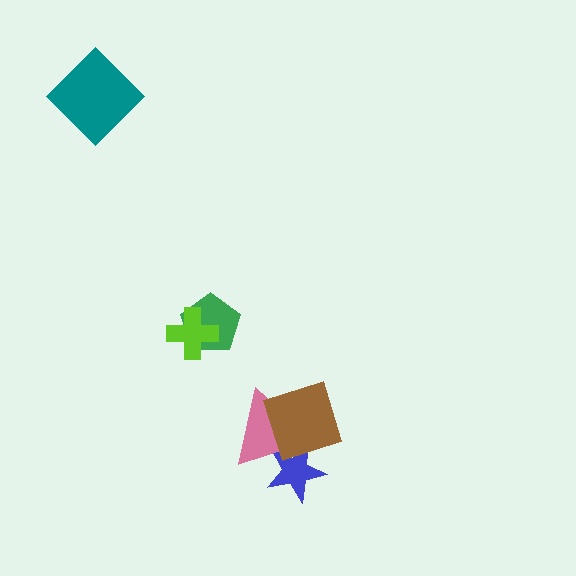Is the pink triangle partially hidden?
Yes, it is partially covered by another shape.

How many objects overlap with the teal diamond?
0 objects overlap with the teal diamond.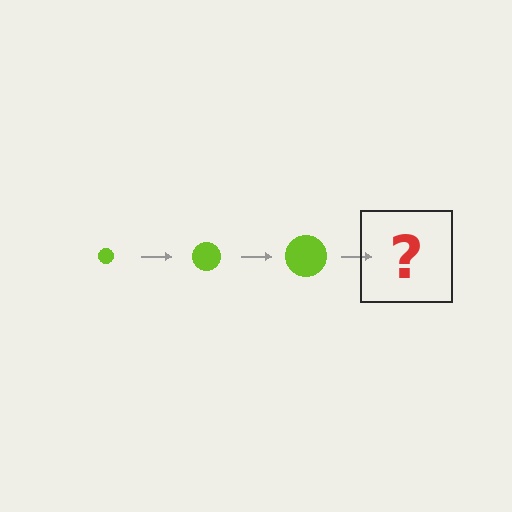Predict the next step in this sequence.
The next step is a lime circle, larger than the previous one.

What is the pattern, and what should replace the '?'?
The pattern is that the circle gets progressively larger each step. The '?' should be a lime circle, larger than the previous one.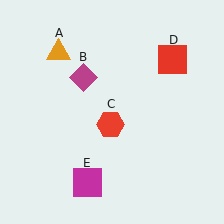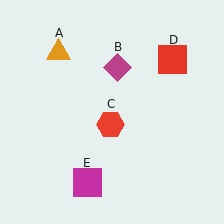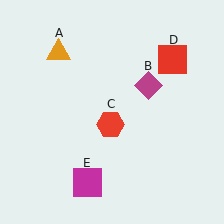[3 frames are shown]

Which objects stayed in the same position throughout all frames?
Orange triangle (object A) and red hexagon (object C) and red square (object D) and magenta square (object E) remained stationary.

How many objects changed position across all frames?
1 object changed position: magenta diamond (object B).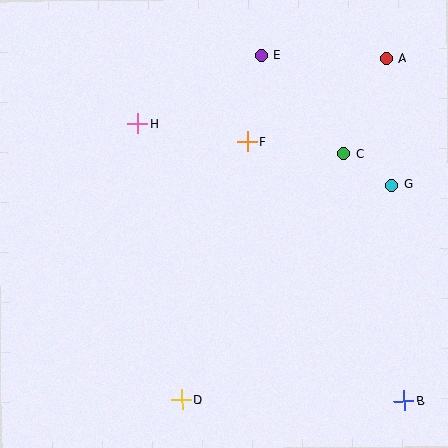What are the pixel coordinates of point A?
Point A is at (386, 58).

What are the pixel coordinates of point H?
Point H is at (138, 123).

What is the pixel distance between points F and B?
The distance between F and B is 303 pixels.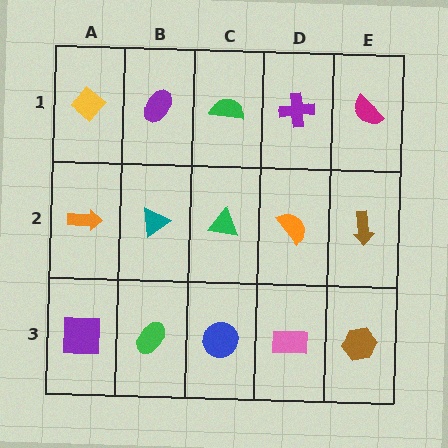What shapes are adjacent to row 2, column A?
A yellow diamond (row 1, column A), a purple square (row 3, column A), a teal triangle (row 2, column B).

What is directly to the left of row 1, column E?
A purple cross.